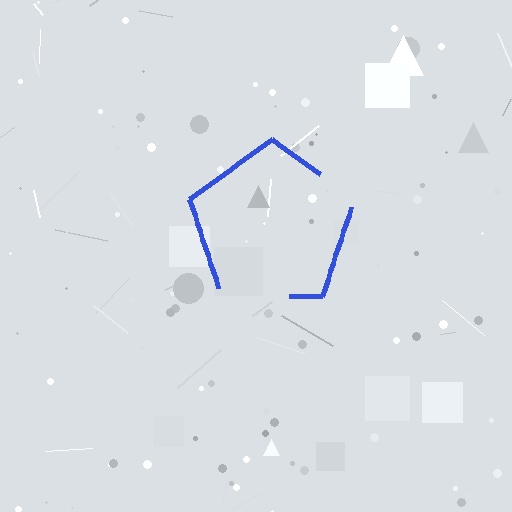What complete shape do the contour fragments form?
The contour fragments form a pentagon.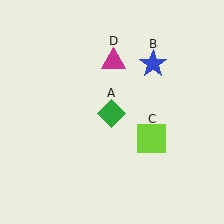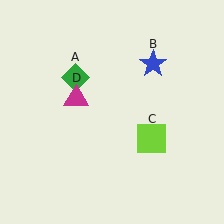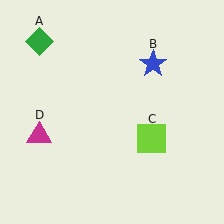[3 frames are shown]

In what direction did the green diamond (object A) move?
The green diamond (object A) moved up and to the left.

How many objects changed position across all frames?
2 objects changed position: green diamond (object A), magenta triangle (object D).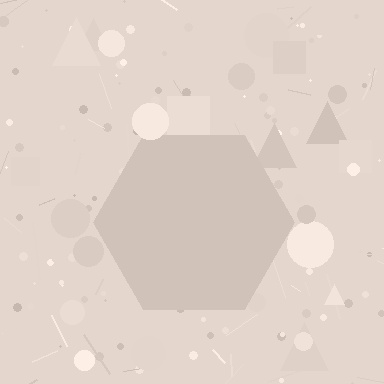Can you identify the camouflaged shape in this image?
The camouflaged shape is a hexagon.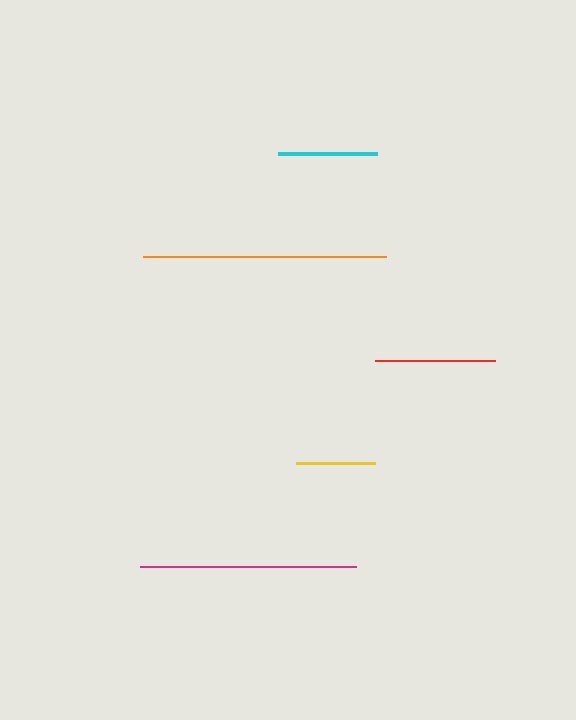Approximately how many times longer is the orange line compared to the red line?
The orange line is approximately 2.0 times the length of the red line.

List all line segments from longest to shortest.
From longest to shortest: orange, magenta, red, cyan, yellow.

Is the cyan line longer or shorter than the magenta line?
The magenta line is longer than the cyan line.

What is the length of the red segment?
The red segment is approximately 121 pixels long.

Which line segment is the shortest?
The yellow line is the shortest at approximately 79 pixels.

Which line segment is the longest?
The orange line is the longest at approximately 243 pixels.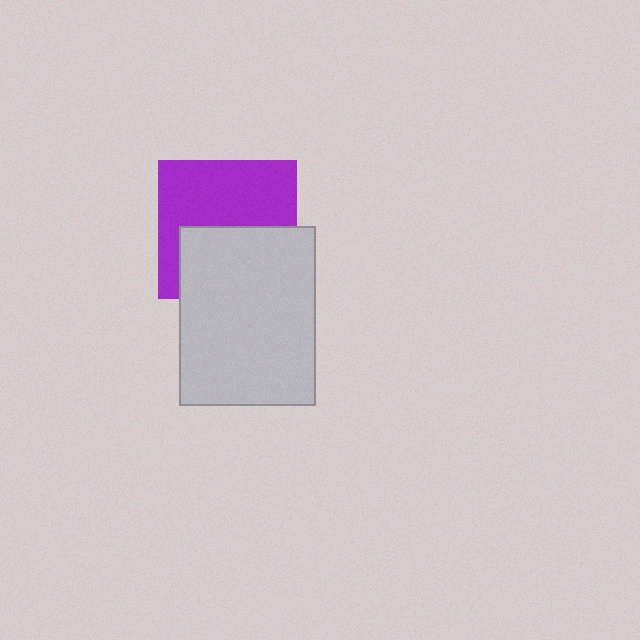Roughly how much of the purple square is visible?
About half of it is visible (roughly 55%).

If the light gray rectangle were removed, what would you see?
You would see the complete purple square.